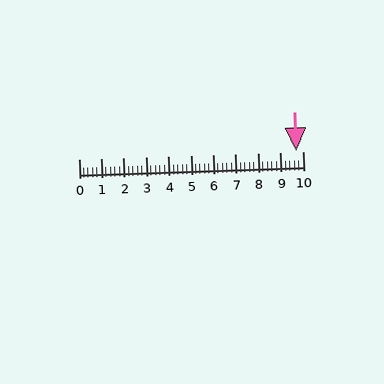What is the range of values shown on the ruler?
The ruler shows values from 0 to 10.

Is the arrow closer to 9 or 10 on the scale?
The arrow is closer to 10.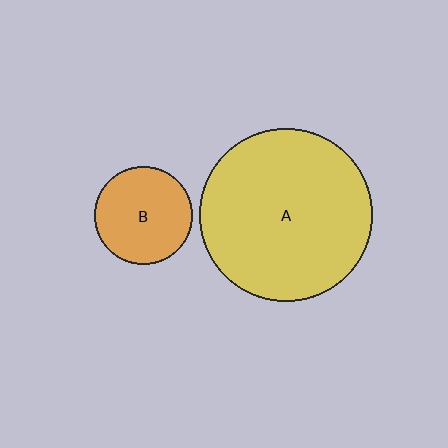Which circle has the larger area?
Circle A (yellow).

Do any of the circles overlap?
No, none of the circles overlap.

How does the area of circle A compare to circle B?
Approximately 3.1 times.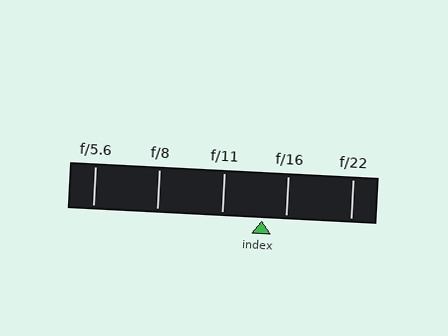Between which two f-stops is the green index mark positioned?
The index mark is between f/11 and f/16.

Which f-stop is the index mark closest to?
The index mark is closest to f/16.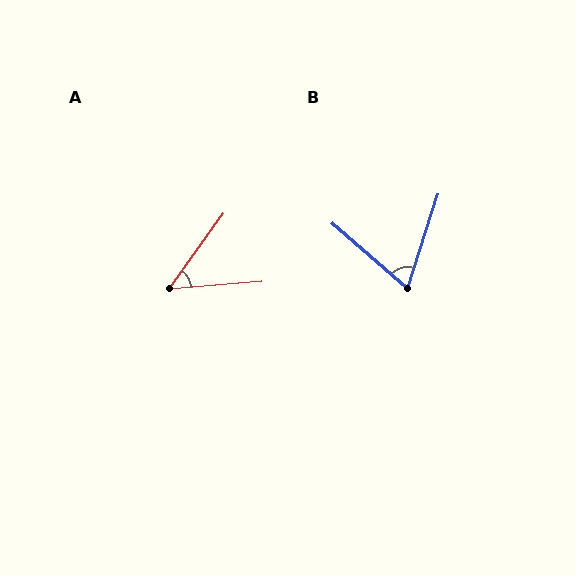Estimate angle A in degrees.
Approximately 49 degrees.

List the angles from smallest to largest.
A (49°), B (67°).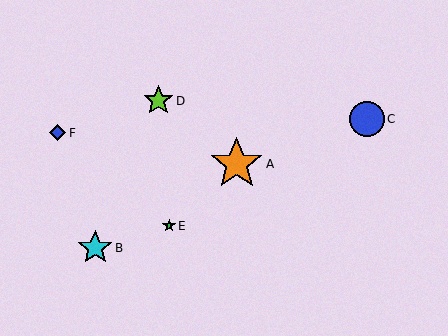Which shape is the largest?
The orange star (labeled A) is the largest.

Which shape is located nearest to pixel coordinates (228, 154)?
The orange star (labeled A) at (237, 164) is nearest to that location.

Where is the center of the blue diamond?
The center of the blue diamond is at (58, 133).